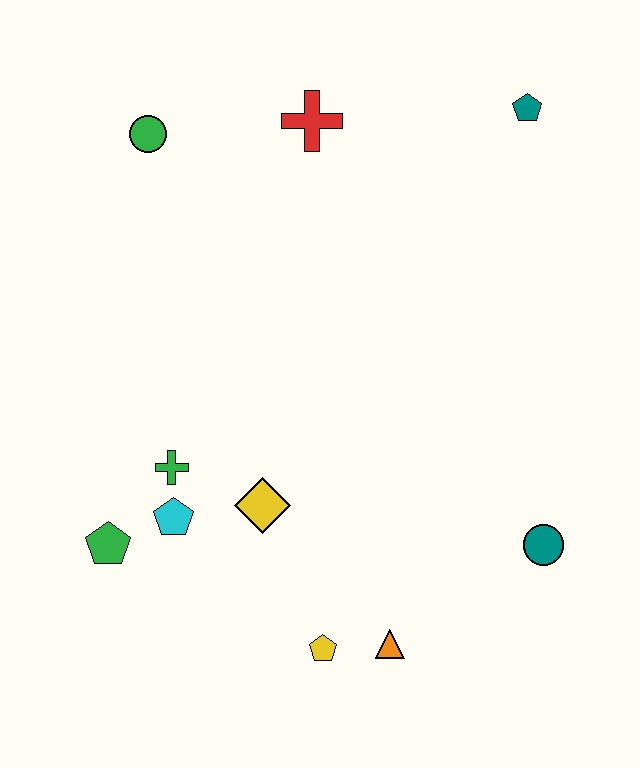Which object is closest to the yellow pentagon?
The orange triangle is closest to the yellow pentagon.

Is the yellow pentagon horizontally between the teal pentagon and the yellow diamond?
Yes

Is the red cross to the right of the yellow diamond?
Yes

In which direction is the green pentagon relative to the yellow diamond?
The green pentagon is to the left of the yellow diamond.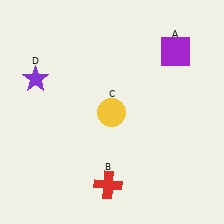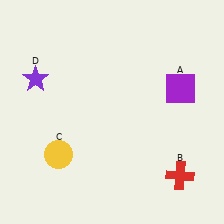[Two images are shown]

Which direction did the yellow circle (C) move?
The yellow circle (C) moved left.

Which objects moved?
The objects that moved are: the purple square (A), the red cross (B), the yellow circle (C).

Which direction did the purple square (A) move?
The purple square (A) moved down.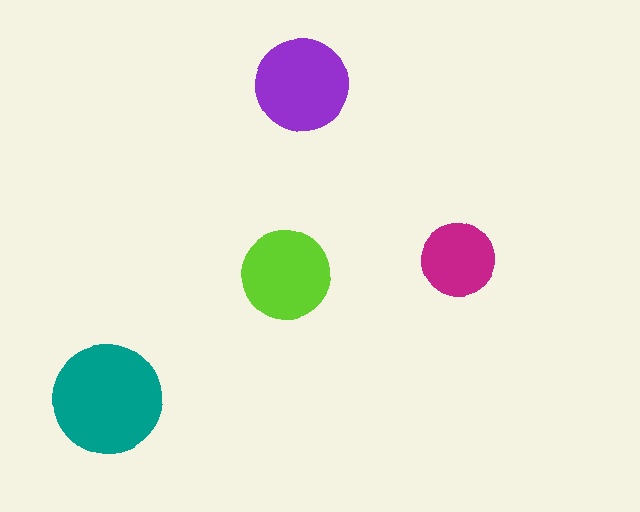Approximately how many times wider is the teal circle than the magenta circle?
About 1.5 times wider.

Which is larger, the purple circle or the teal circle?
The teal one.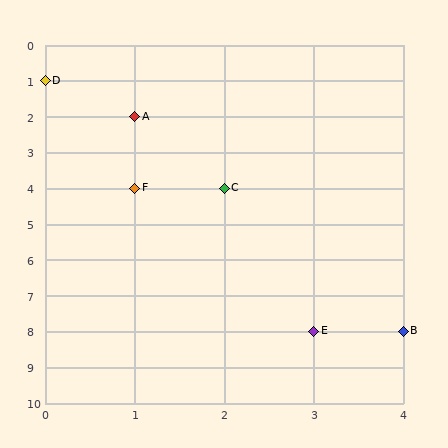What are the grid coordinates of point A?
Point A is at grid coordinates (1, 2).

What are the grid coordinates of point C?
Point C is at grid coordinates (2, 4).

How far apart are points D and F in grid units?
Points D and F are 1 column and 3 rows apart (about 3.2 grid units diagonally).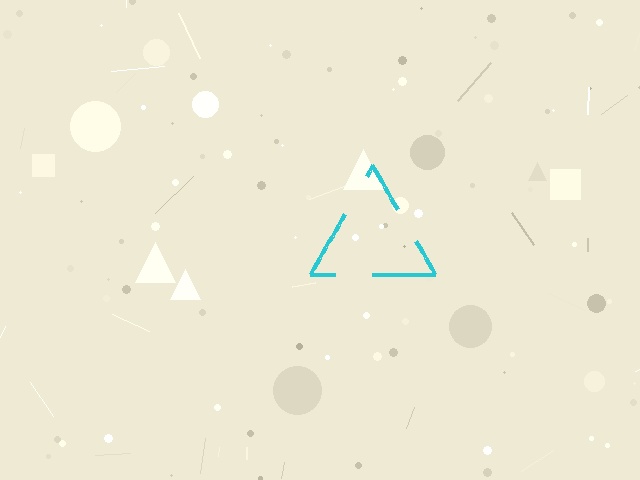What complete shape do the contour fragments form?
The contour fragments form a triangle.